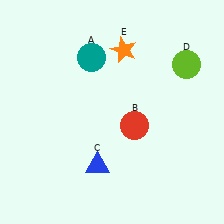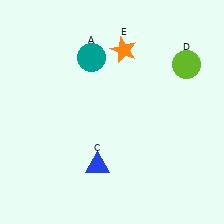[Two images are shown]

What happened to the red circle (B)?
The red circle (B) was removed in Image 2. It was in the bottom-right area of Image 1.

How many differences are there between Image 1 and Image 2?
There is 1 difference between the two images.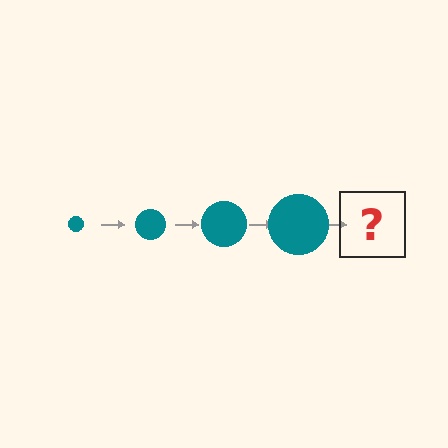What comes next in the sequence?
The next element should be a teal circle, larger than the previous one.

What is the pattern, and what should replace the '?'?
The pattern is that the circle gets progressively larger each step. The '?' should be a teal circle, larger than the previous one.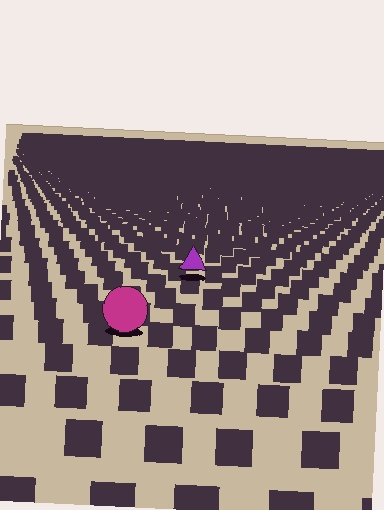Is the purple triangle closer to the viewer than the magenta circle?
No. The magenta circle is closer — you can tell from the texture gradient: the ground texture is coarser near it.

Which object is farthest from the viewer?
The purple triangle is farthest from the viewer. It appears smaller and the ground texture around it is denser.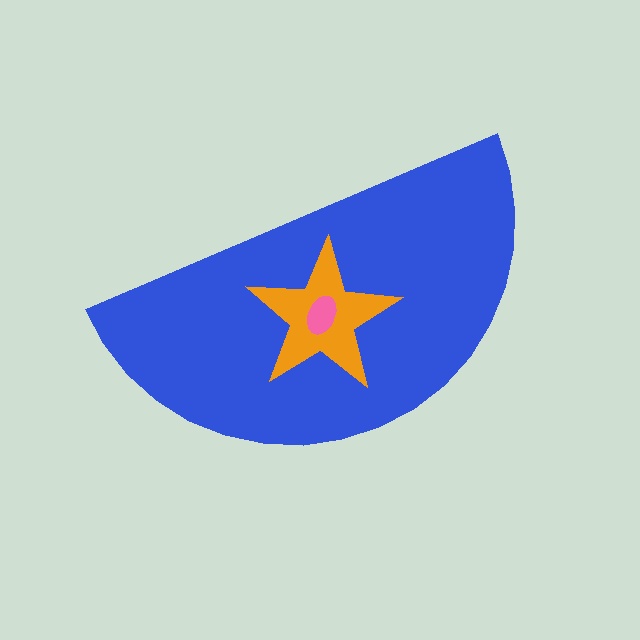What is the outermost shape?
The blue semicircle.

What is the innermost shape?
The pink ellipse.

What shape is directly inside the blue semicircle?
The orange star.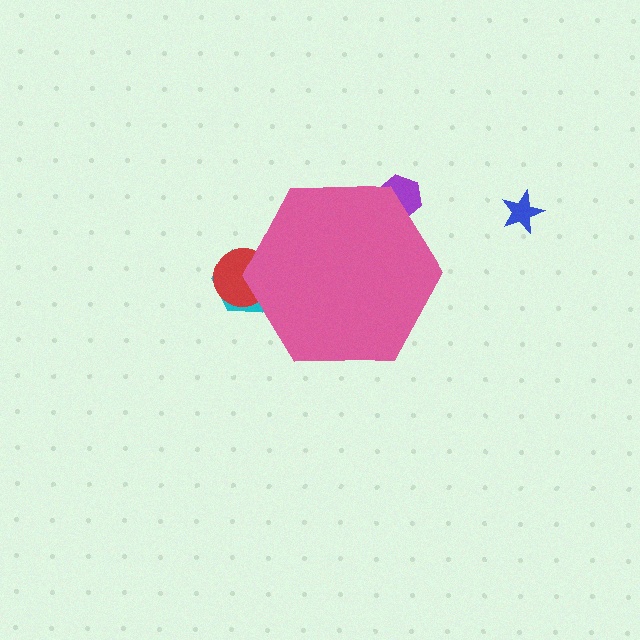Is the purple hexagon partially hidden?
Yes, the purple hexagon is partially hidden behind the pink hexagon.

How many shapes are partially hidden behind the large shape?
3 shapes are partially hidden.